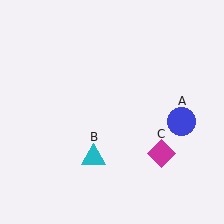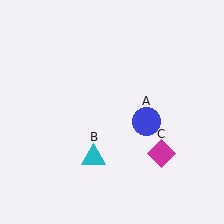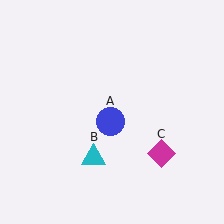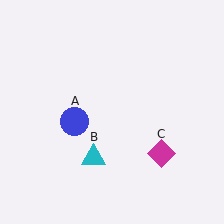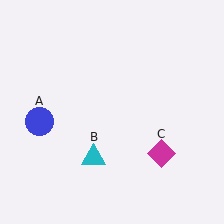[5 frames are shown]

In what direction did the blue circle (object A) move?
The blue circle (object A) moved left.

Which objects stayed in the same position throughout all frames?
Cyan triangle (object B) and magenta diamond (object C) remained stationary.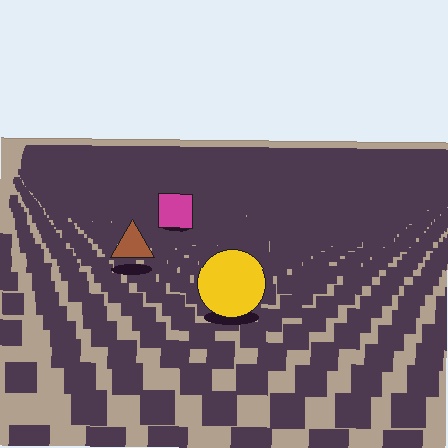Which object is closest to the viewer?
The yellow circle is closest. The texture marks near it are larger and more spread out.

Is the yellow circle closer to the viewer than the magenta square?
Yes. The yellow circle is closer — you can tell from the texture gradient: the ground texture is coarser near it.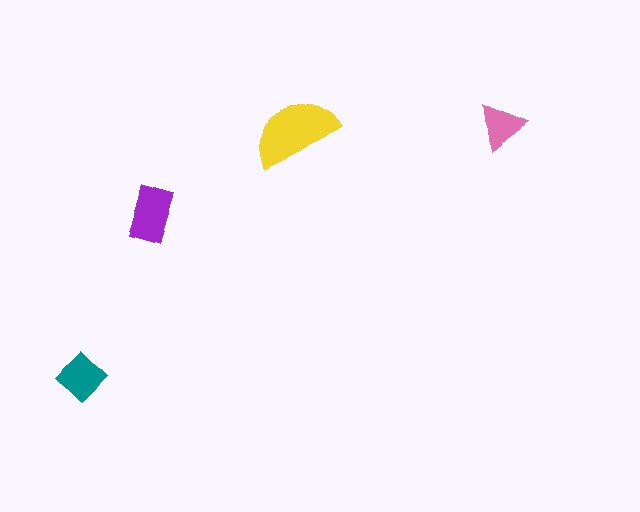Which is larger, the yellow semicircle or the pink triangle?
The yellow semicircle.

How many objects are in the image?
There are 4 objects in the image.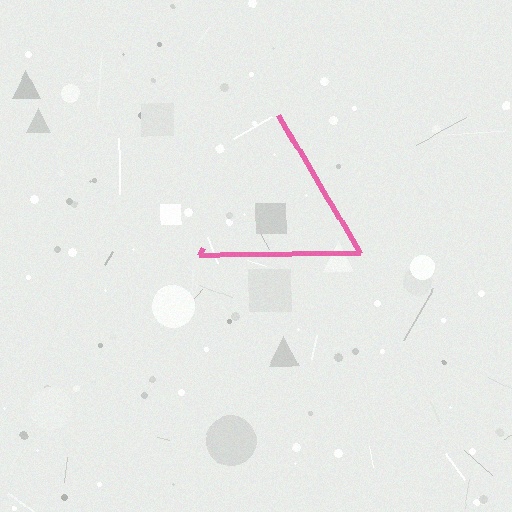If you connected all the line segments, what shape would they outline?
They would outline a triangle.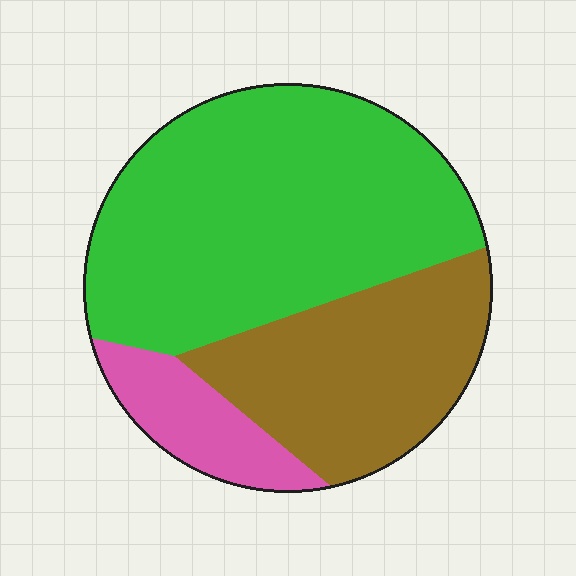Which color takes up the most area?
Green, at roughly 55%.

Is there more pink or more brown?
Brown.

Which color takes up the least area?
Pink, at roughly 10%.